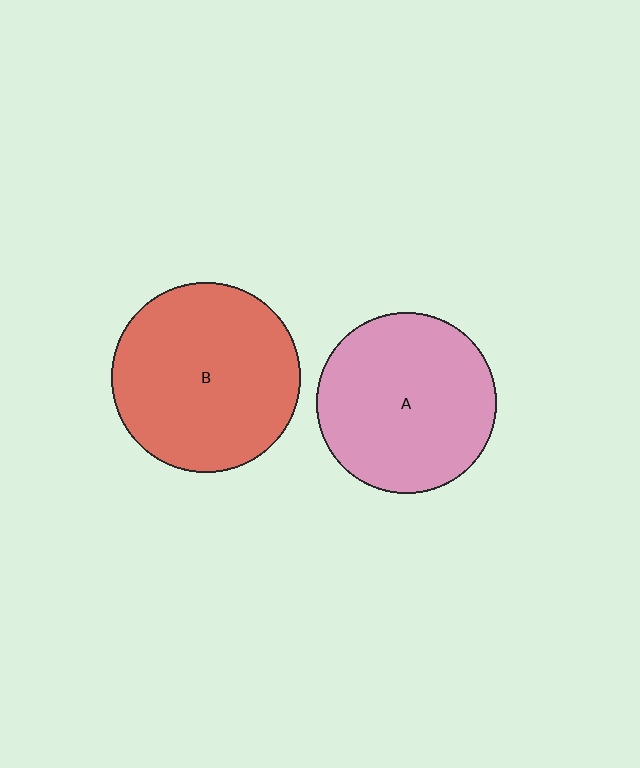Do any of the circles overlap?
No, none of the circles overlap.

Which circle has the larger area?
Circle B (red).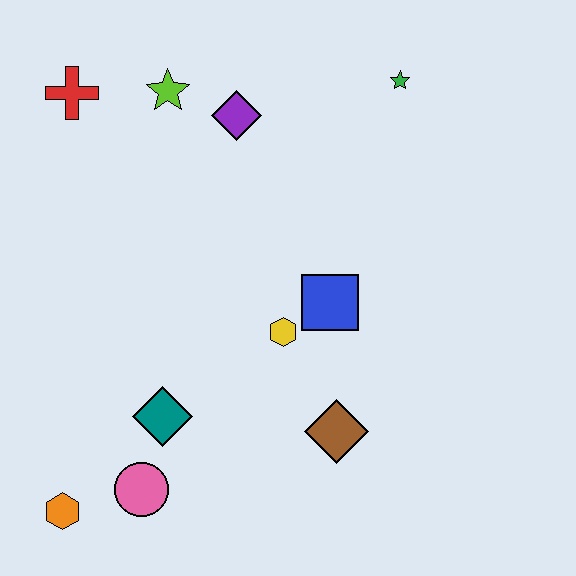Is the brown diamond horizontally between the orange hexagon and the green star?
Yes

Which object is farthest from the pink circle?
The green star is farthest from the pink circle.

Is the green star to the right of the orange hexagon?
Yes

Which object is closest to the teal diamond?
The pink circle is closest to the teal diamond.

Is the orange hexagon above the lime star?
No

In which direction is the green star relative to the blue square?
The green star is above the blue square.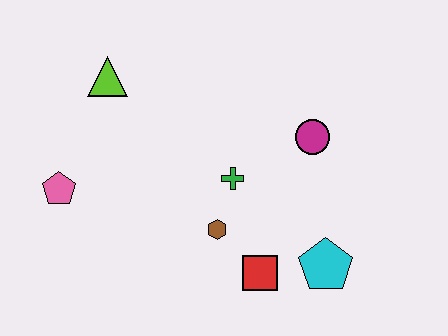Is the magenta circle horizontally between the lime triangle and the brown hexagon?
No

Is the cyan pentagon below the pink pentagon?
Yes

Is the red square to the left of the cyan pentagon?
Yes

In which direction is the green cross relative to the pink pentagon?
The green cross is to the right of the pink pentagon.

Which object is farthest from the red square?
The lime triangle is farthest from the red square.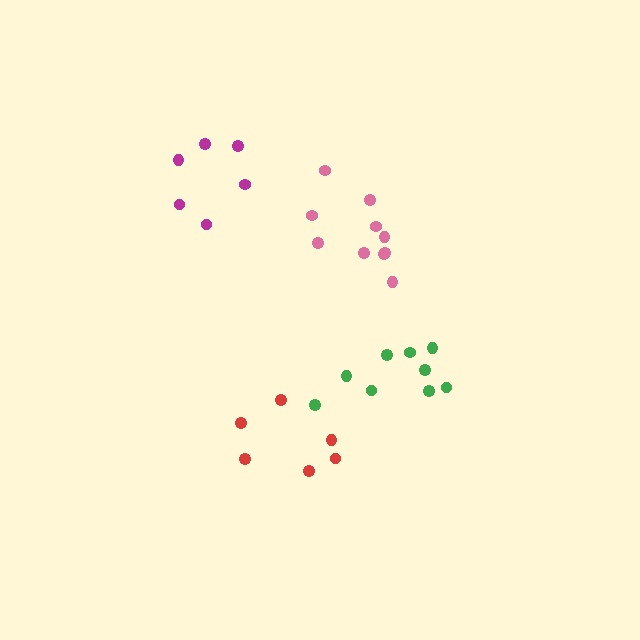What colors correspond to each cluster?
The clusters are colored: pink, green, magenta, red.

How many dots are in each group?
Group 1: 10 dots, Group 2: 9 dots, Group 3: 6 dots, Group 4: 6 dots (31 total).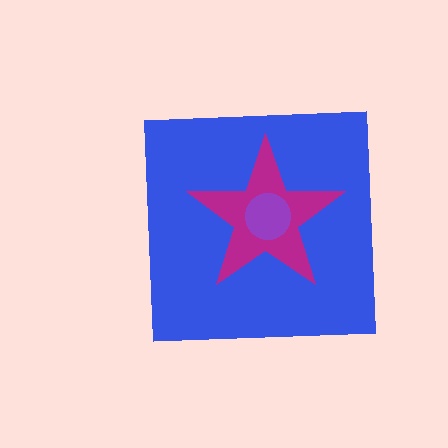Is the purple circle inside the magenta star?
Yes.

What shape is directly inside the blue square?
The magenta star.